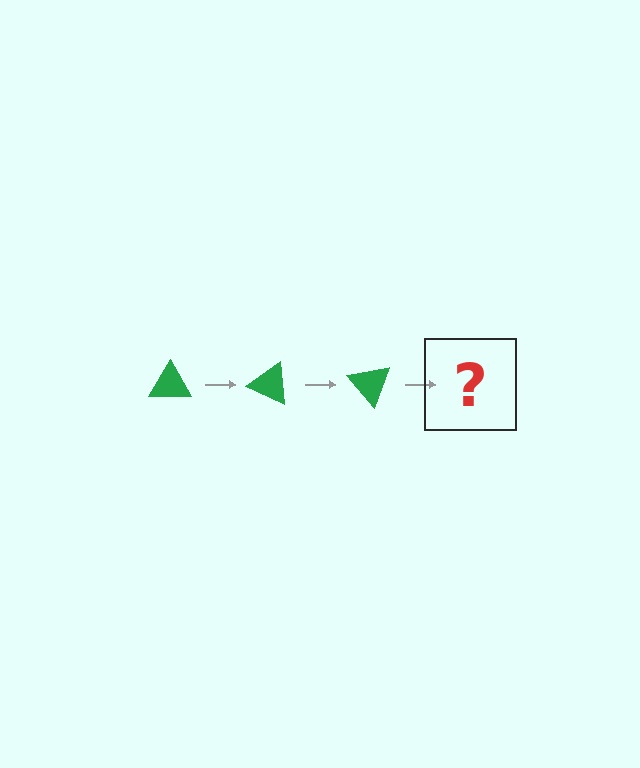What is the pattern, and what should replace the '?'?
The pattern is that the triangle rotates 25 degrees each step. The '?' should be a green triangle rotated 75 degrees.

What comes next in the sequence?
The next element should be a green triangle rotated 75 degrees.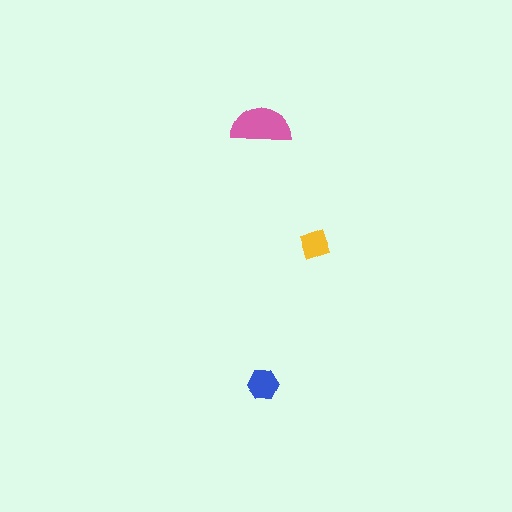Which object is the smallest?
The yellow diamond.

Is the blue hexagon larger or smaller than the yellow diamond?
Larger.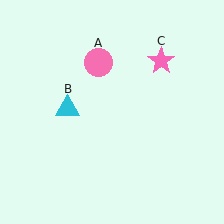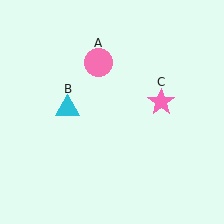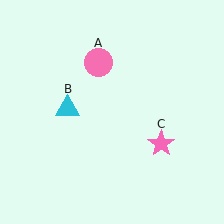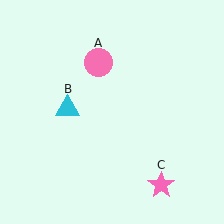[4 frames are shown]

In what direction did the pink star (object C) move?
The pink star (object C) moved down.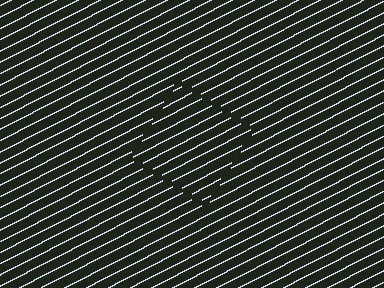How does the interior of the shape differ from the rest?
The interior of the shape contains the same grating, shifted by half a period — the contour is defined by the phase discontinuity where line-ends from the inner and outer gratings abut.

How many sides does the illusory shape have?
4 sides — the line-ends trace a square.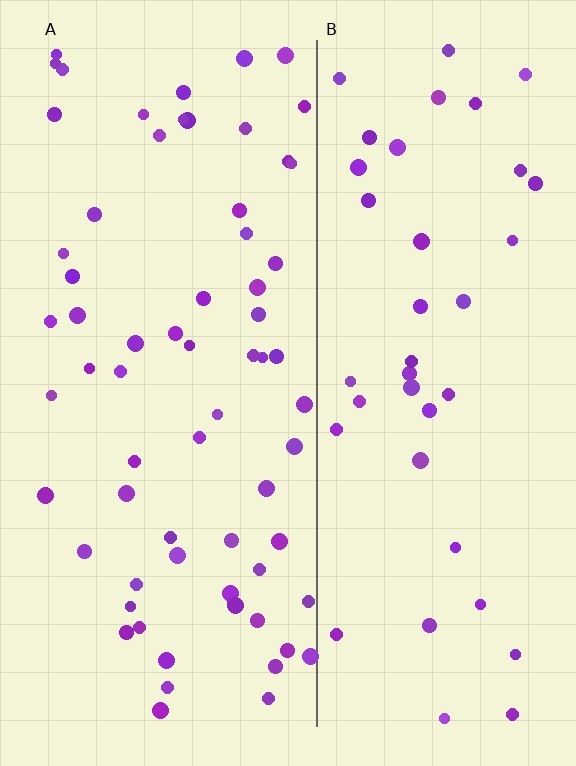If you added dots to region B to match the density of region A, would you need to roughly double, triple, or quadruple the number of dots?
Approximately double.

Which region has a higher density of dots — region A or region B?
A (the left).